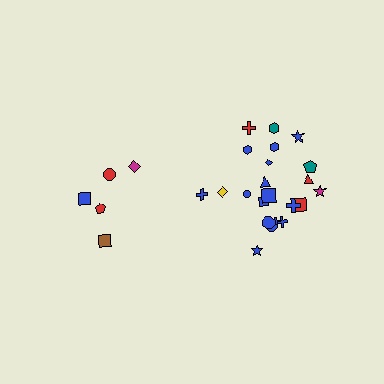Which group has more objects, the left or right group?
The right group.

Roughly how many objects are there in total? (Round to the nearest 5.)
Roughly 25 objects in total.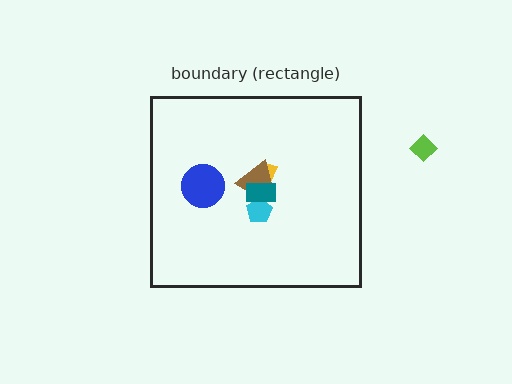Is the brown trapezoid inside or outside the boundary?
Inside.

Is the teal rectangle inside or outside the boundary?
Inside.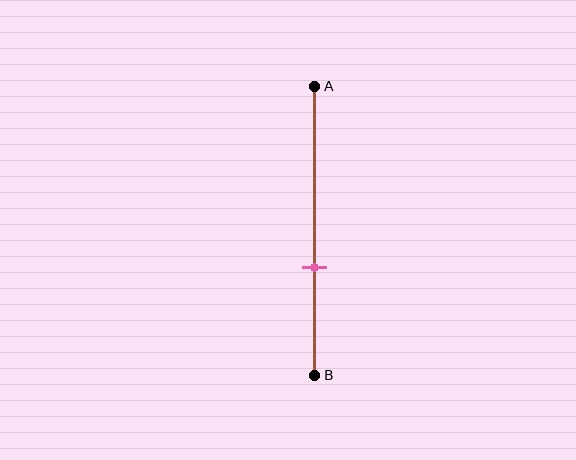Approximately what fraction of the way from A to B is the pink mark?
The pink mark is approximately 65% of the way from A to B.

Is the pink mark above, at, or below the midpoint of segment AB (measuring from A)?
The pink mark is below the midpoint of segment AB.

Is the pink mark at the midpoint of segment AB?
No, the mark is at about 65% from A, not at the 50% midpoint.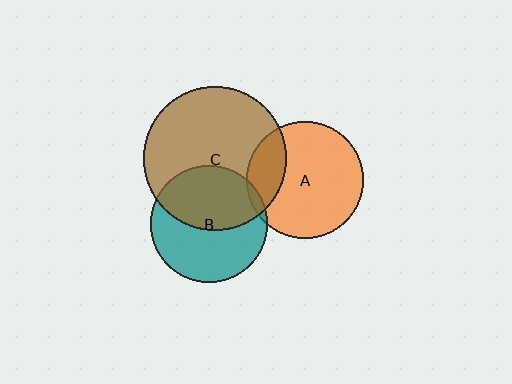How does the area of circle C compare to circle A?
Approximately 1.5 times.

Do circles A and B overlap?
Yes.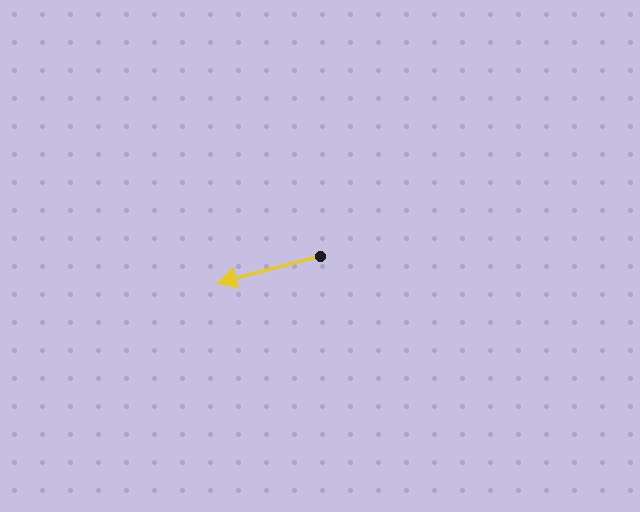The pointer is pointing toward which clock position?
Roughly 9 o'clock.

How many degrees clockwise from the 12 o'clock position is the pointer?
Approximately 255 degrees.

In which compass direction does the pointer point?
West.